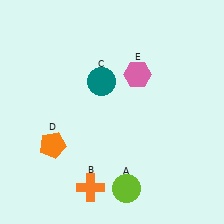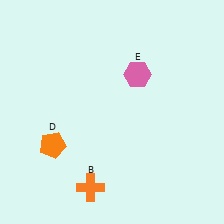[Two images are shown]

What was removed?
The teal circle (C), the lime circle (A) were removed in Image 2.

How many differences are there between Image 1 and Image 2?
There are 2 differences between the two images.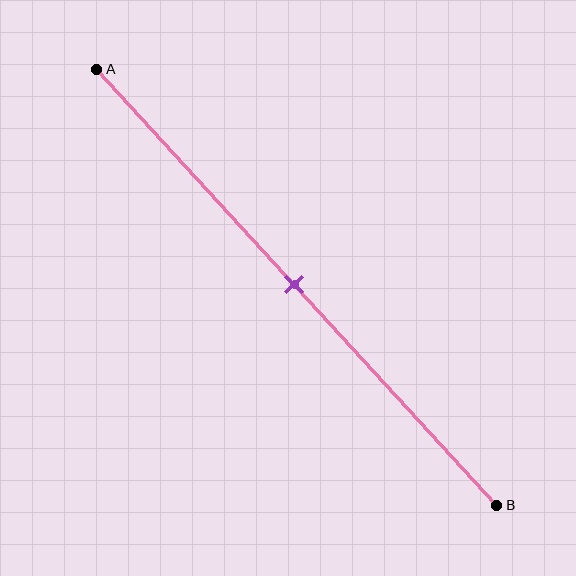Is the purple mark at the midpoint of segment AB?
Yes, the mark is approximately at the midpoint.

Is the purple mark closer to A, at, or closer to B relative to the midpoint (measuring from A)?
The purple mark is approximately at the midpoint of segment AB.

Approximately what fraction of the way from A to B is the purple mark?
The purple mark is approximately 50% of the way from A to B.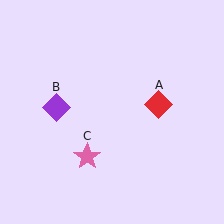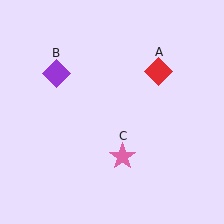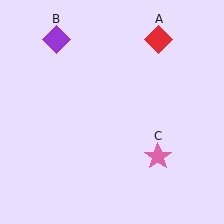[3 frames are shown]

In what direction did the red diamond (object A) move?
The red diamond (object A) moved up.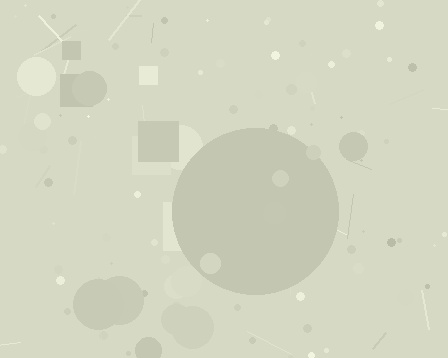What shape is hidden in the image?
A circle is hidden in the image.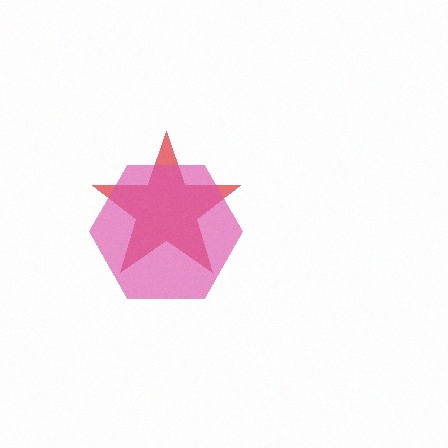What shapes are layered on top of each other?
The layered shapes are: a red star, a pink hexagon.